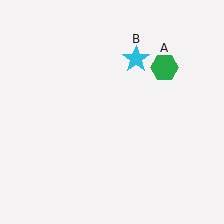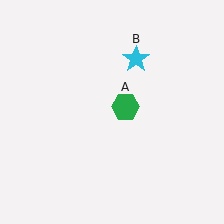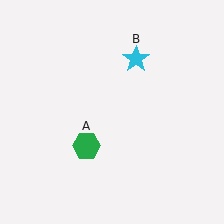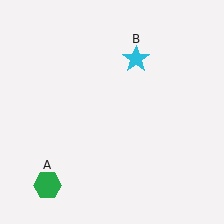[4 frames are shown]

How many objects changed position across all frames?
1 object changed position: green hexagon (object A).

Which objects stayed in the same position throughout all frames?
Cyan star (object B) remained stationary.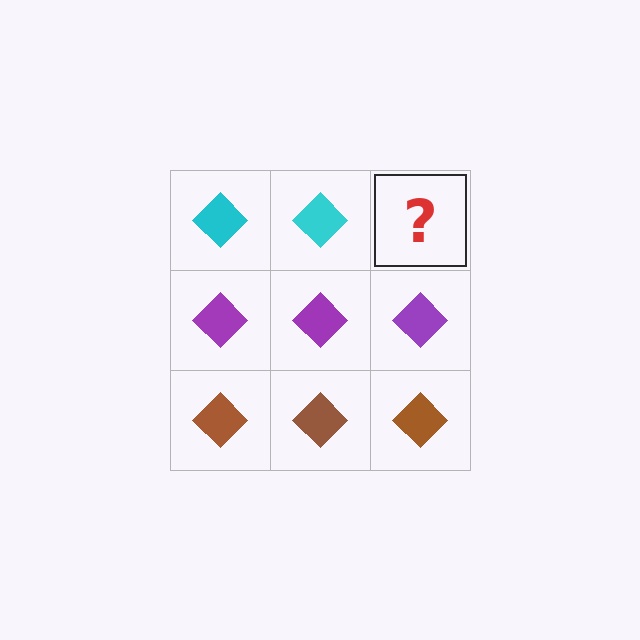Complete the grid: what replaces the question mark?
The question mark should be replaced with a cyan diamond.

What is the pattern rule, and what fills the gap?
The rule is that each row has a consistent color. The gap should be filled with a cyan diamond.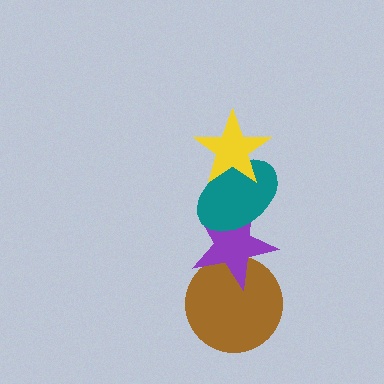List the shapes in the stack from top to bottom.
From top to bottom: the yellow star, the teal ellipse, the purple star, the brown circle.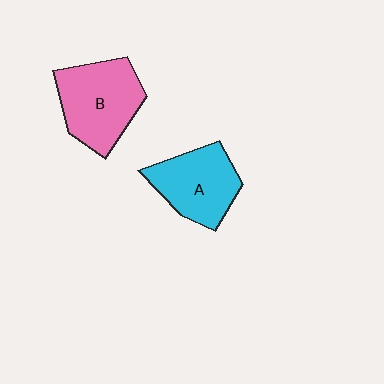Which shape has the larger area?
Shape B (pink).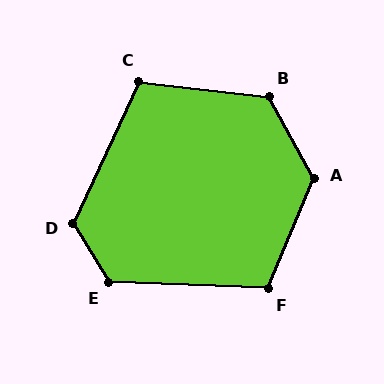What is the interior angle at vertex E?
Approximately 123 degrees (obtuse).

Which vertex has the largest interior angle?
A, at approximately 129 degrees.